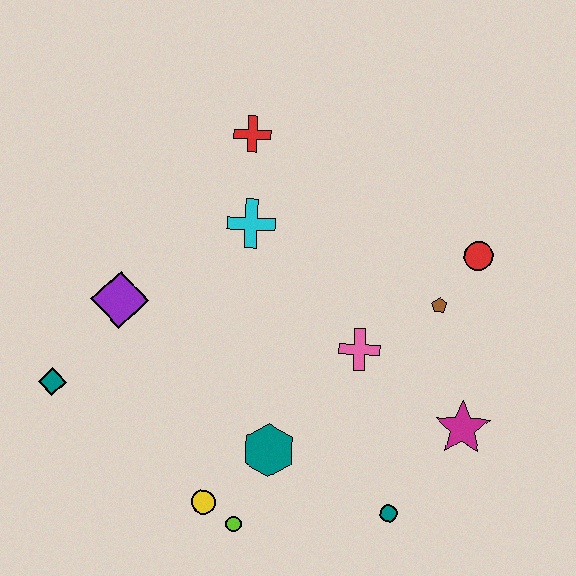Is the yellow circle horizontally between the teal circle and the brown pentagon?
No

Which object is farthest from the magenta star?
The teal diamond is farthest from the magenta star.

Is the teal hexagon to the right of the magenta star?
No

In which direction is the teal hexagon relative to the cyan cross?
The teal hexagon is below the cyan cross.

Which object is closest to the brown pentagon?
The red circle is closest to the brown pentagon.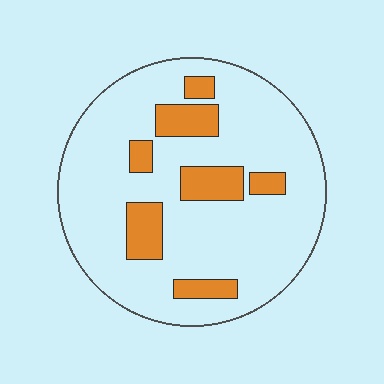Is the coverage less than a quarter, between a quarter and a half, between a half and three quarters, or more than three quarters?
Less than a quarter.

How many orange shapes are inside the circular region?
7.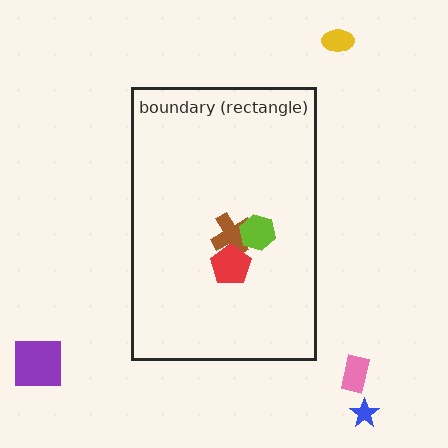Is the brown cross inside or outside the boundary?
Inside.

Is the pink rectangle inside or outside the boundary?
Outside.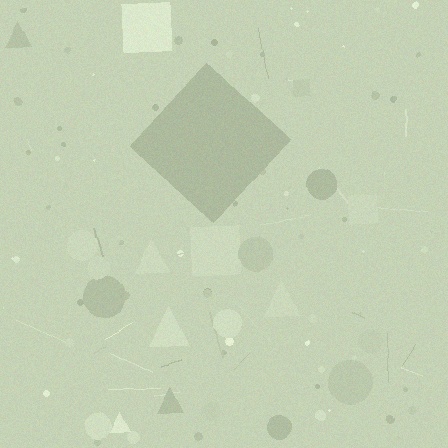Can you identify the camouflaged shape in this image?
The camouflaged shape is a diamond.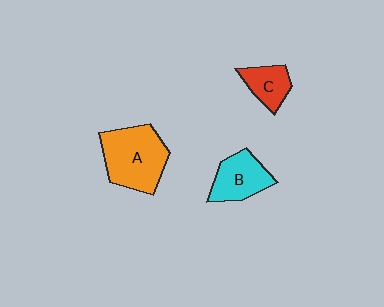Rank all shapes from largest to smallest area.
From largest to smallest: A (orange), B (cyan), C (red).